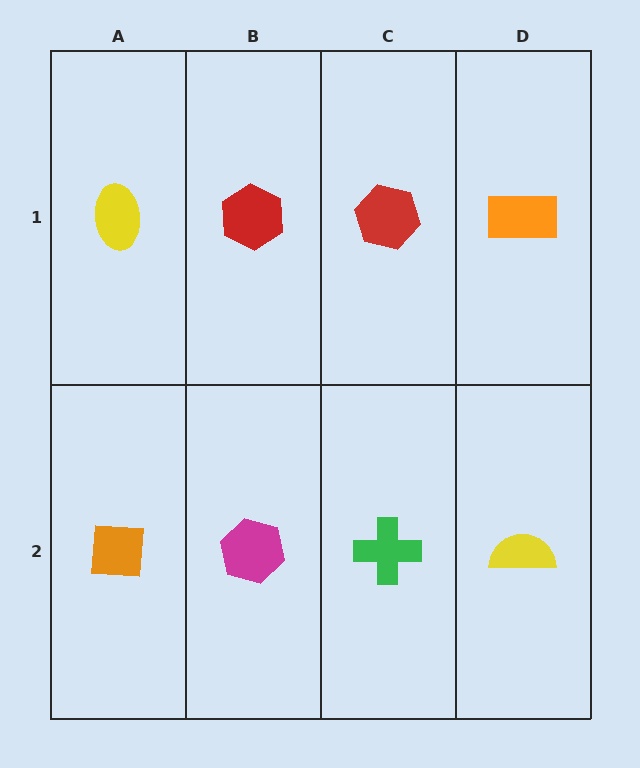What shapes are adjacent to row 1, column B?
A magenta hexagon (row 2, column B), a yellow ellipse (row 1, column A), a red hexagon (row 1, column C).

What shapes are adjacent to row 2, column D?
An orange rectangle (row 1, column D), a green cross (row 2, column C).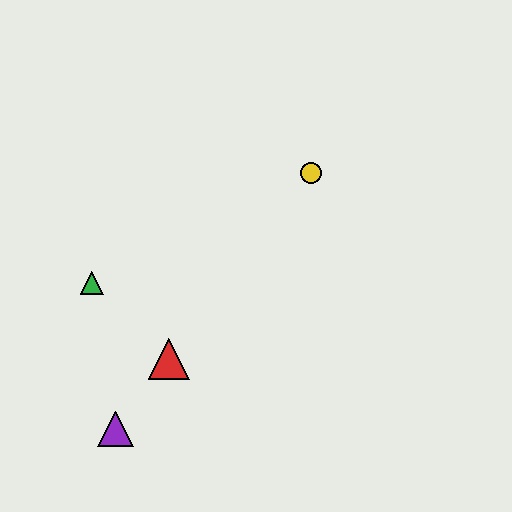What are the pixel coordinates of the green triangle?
The green triangle is at (92, 283).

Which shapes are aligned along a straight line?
The red triangle, the blue triangle, the yellow circle, the purple triangle are aligned along a straight line.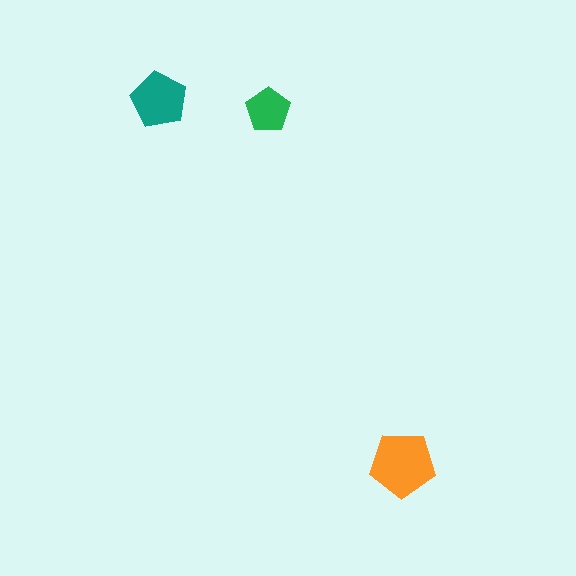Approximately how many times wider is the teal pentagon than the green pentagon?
About 1.5 times wider.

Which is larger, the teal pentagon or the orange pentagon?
The orange one.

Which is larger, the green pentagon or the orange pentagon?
The orange one.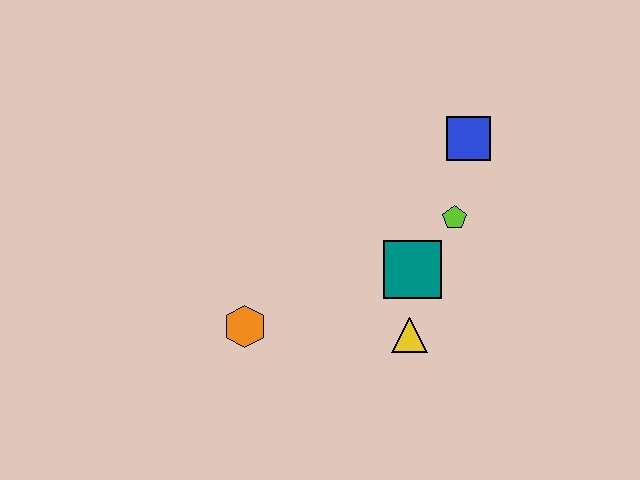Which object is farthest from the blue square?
The orange hexagon is farthest from the blue square.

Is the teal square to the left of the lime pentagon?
Yes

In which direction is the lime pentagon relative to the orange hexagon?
The lime pentagon is to the right of the orange hexagon.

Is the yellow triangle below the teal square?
Yes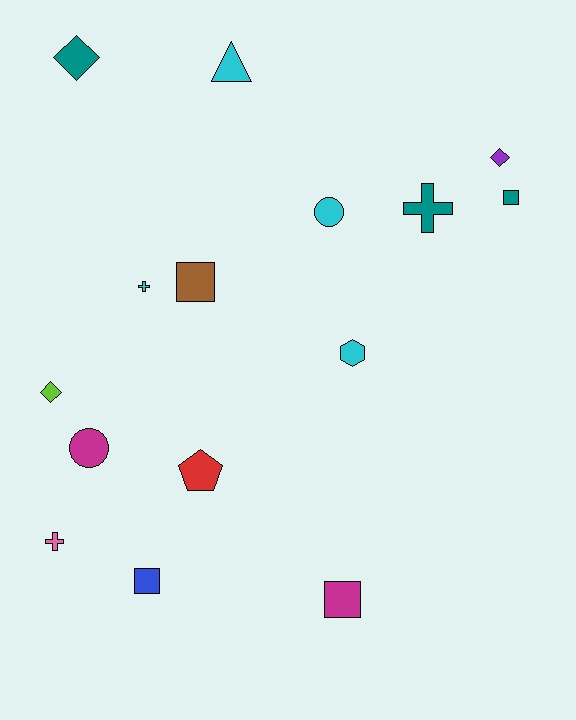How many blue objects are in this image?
There is 1 blue object.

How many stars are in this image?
There are no stars.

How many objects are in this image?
There are 15 objects.